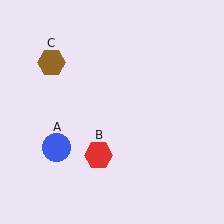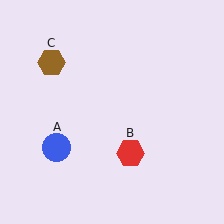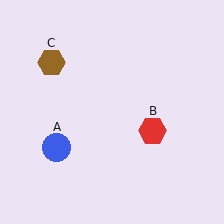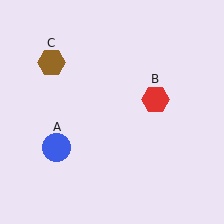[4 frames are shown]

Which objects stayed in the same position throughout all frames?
Blue circle (object A) and brown hexagon (object C) remained stationary.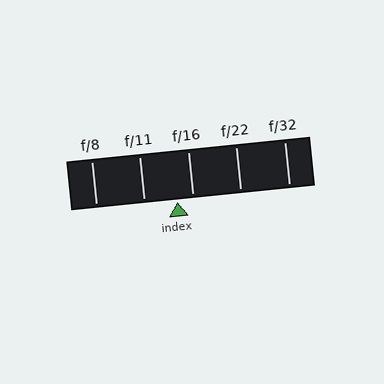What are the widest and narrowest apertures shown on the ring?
The widest aperture shown is f/8 and the narrowest is f/32.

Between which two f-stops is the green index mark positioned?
The index mark is between f/11 and f/16.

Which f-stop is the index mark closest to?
The index mark is closest to f/16.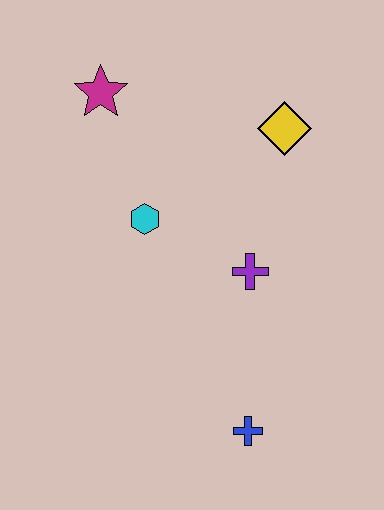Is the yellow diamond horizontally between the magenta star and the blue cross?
No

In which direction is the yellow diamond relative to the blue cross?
The yellow diamond is above the blue cross.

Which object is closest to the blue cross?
The purple cross is closest to the blue cross.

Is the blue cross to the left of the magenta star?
No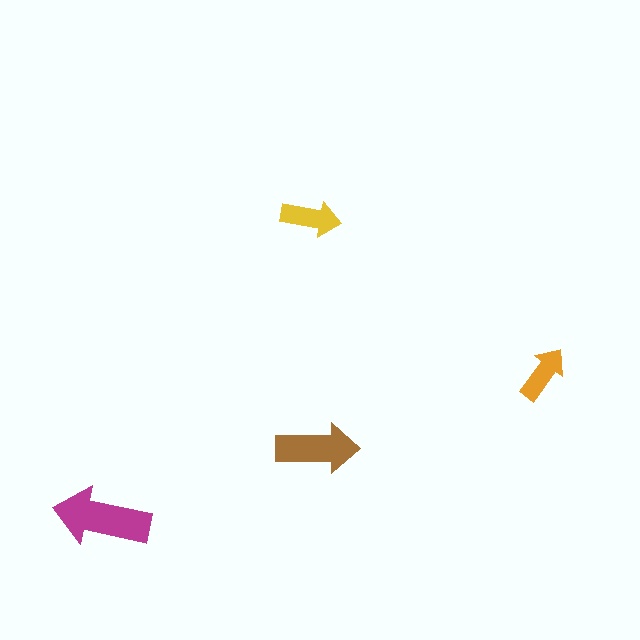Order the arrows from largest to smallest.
the magenta one, the brown one, the yellow one, the orange one.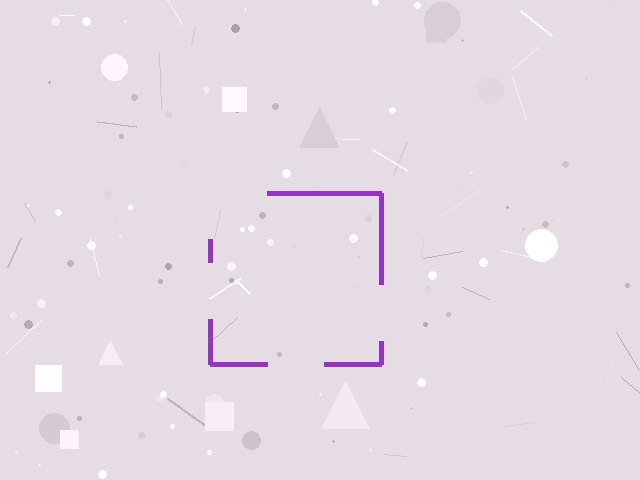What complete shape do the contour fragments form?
The contour fragments form a square.